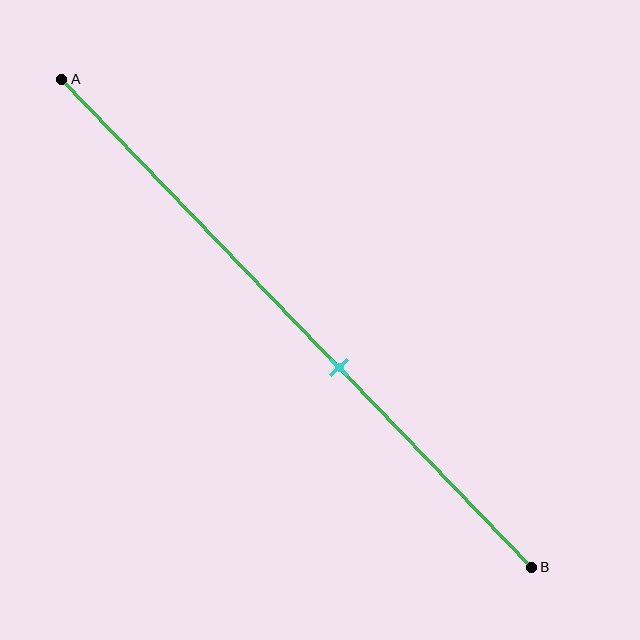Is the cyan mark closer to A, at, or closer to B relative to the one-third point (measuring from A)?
The cyan mark is closer to point B than the one-third point of segment AB.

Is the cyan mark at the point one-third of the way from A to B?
No, the mark is at about 60% from A, not at the 33% one-third point.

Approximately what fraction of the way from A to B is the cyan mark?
The cyan mark is approximately 60% of the way from A to B.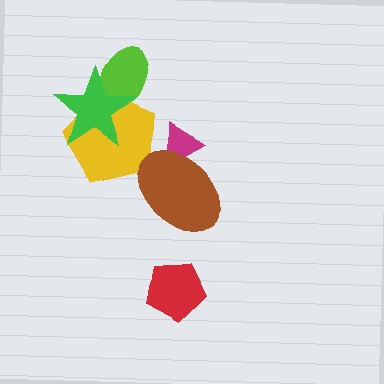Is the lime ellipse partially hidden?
Yes, it is partially covered by another shape.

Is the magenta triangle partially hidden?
Yes, it is partially covered by another shape.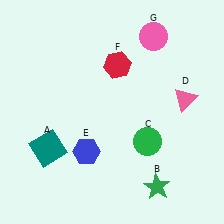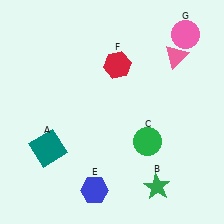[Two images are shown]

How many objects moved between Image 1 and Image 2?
3 objects moved between the two images.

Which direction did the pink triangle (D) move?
The pink triangle (D) moved up.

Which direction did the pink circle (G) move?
The pink circle (G) moved right.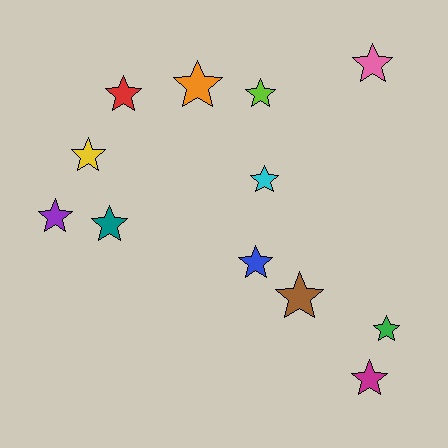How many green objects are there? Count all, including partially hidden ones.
There is 1 green object.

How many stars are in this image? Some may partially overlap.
There are 12 stars.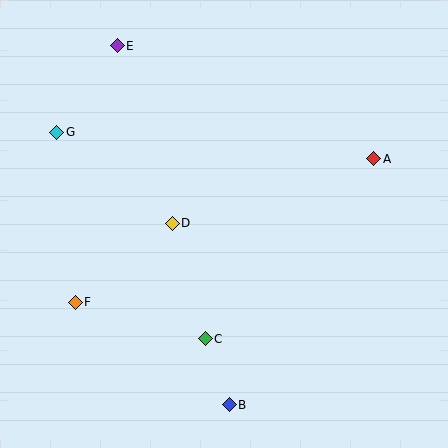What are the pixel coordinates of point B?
Point B is at (229, 405).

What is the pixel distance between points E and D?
The distance between E and D is 186 pixels.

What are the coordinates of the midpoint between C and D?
The midpoint between C and D is at (189, 281).